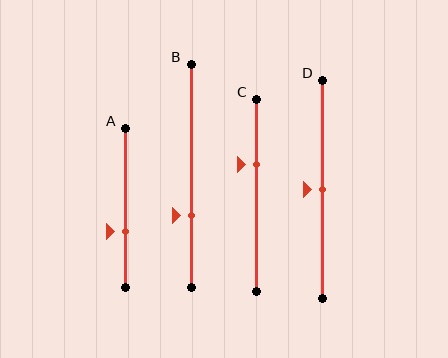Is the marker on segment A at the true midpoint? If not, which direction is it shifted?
No, the marker on segment A is shifted downward by about 15% of the segment length.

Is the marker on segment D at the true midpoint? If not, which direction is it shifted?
Yes, the marker on segment D is at the true midpoint.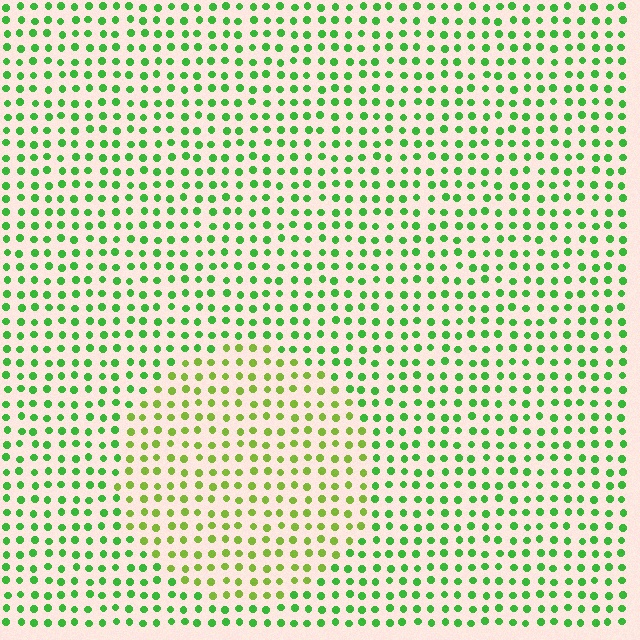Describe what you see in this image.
The image is filled with small green elements in a uniform arrangement. A circle-shaped region is visible where the elements are tinted to a slightly different hue, forming a subtle color boundary.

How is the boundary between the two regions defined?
The boundary is defined purely by a slight shift in hue (about 32 degrees). Spacing, size, and orientation are identical on both sides.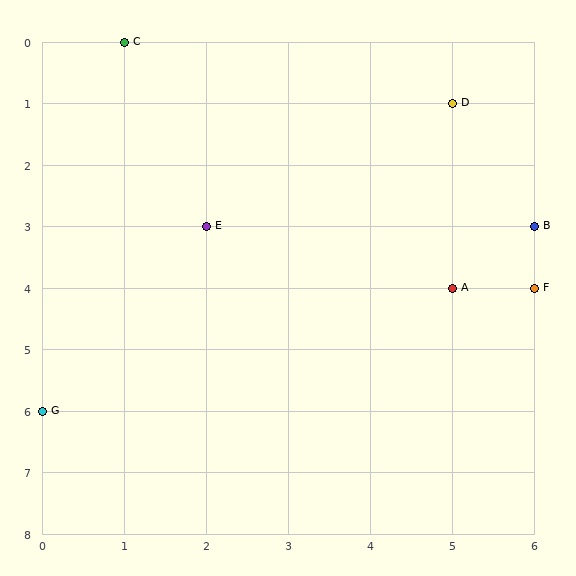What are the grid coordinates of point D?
Point D is at grid coordinates (5, 1).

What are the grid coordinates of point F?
Point F is at grid coordinates (6, 4).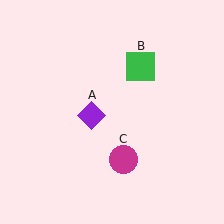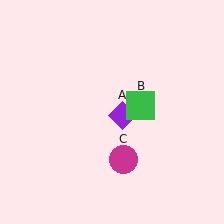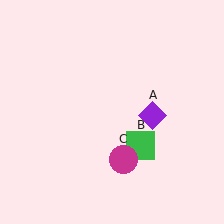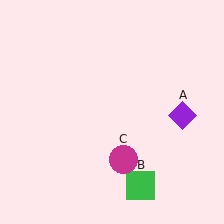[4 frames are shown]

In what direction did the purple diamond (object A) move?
The purple diamond (object A) moved right.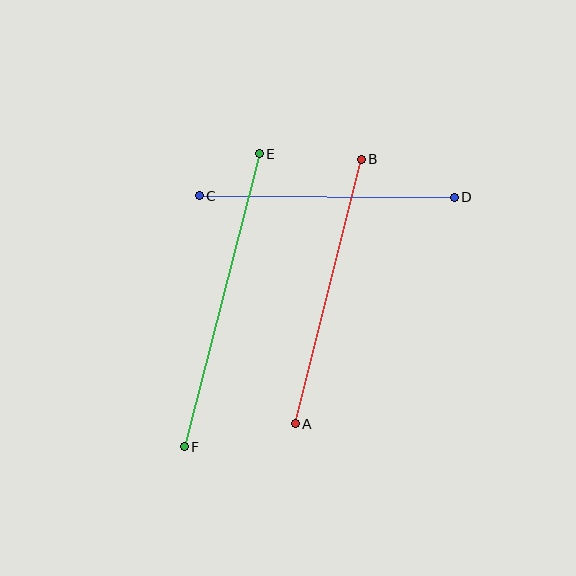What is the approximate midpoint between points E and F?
The midpoint is at approximately (222, 300) pixels.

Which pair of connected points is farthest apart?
Points E and F are farthest apart.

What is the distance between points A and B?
The distance is approximately 273 pixels.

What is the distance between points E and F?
The distance is approximately 302 pixels.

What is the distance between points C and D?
The distance is approximately 255 pixels.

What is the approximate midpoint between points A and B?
The midpoint is at approximately (328, 291) pixels.